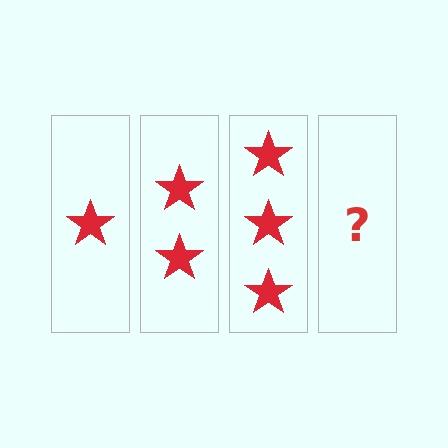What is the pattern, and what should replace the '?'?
The pattern is that each step adds one more star. The '?' should be 4 stars.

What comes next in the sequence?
The next element should be 4 stars.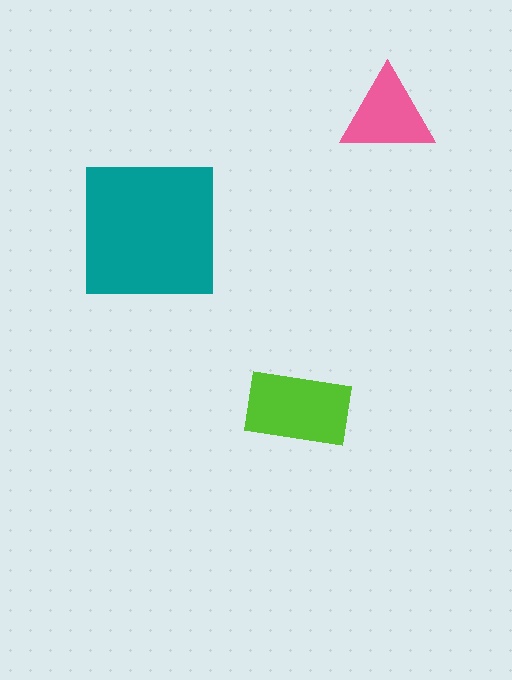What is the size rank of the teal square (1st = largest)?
1st.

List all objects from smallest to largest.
The pink triangle, the lime rectangle, the teal square.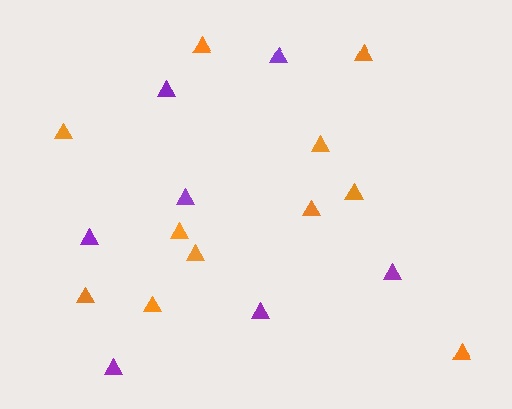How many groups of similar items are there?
There are 2 groups: one group of orange triangles (11) and one group of purple triangles (7).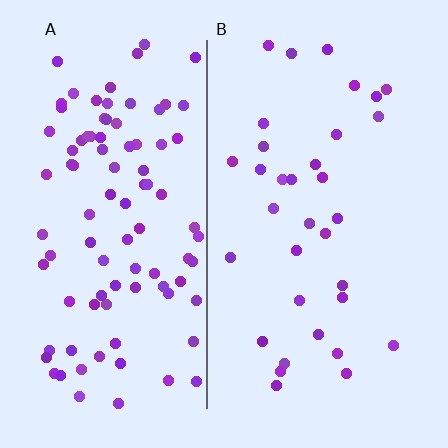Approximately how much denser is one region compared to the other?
Approximately 2.8× — region A over region B.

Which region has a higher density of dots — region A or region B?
A (the left).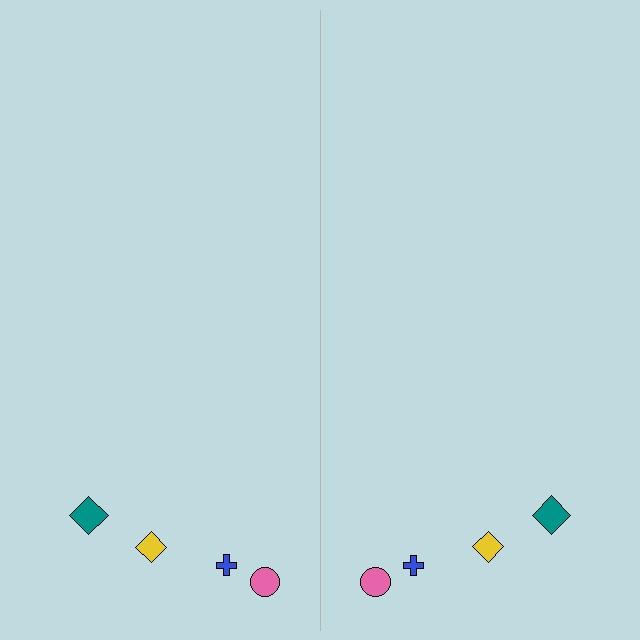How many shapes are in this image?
There are 8 shapes in this image.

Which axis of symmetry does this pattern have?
The pattern has a vertical axis of symmetry running through the center of the image.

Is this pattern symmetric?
Yes, this pattern has bilateral (reflection) symmetry.